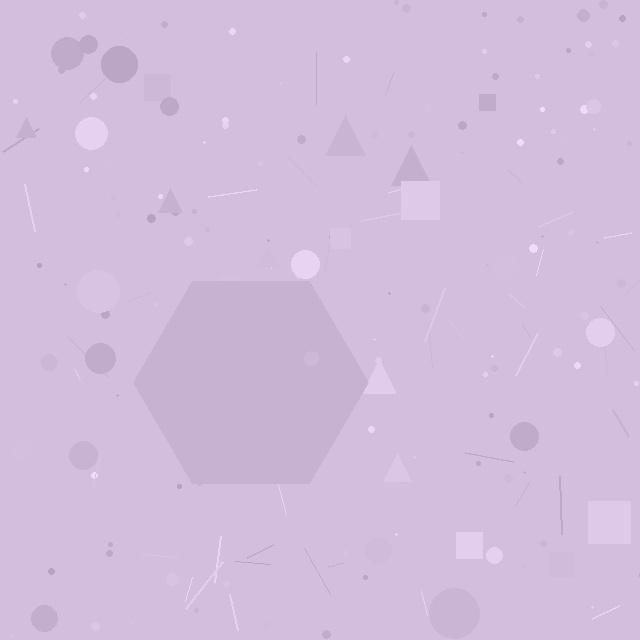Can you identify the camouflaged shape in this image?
The camouflaged shape is a hexagon.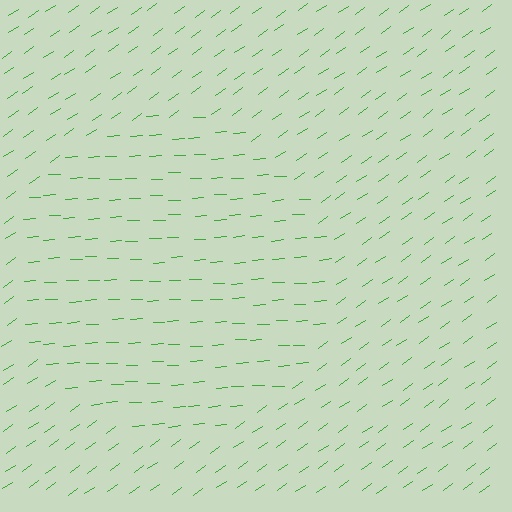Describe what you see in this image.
The image is filled with small green line segments. A circle region in the image has lines oriented differently from the surrounding lines, creating a visible texture boundary.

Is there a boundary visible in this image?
Yes, there is a texture boundary formed by a change in line orientation.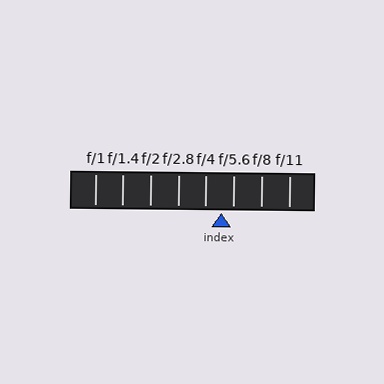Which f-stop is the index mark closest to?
The index mark is closest to f/5.6.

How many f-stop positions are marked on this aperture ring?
There are 8 f-stop positions marked.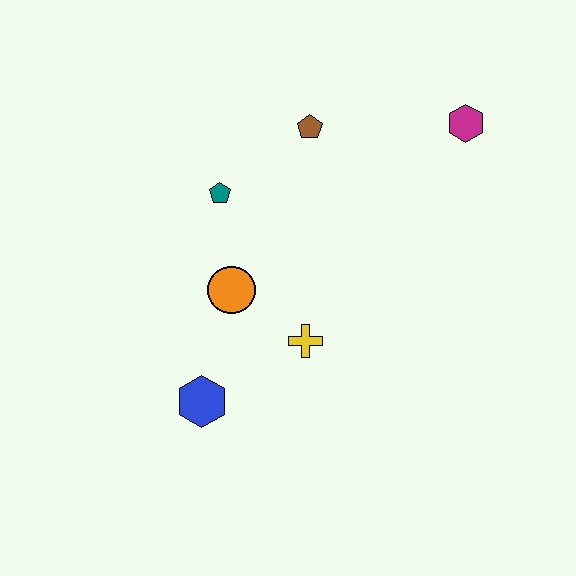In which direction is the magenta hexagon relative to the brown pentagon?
The magenta hexagon is to the right of the brown pentagon.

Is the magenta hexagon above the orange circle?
Yes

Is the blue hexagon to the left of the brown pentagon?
Yes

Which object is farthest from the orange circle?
The magenta hexagon is farthest from the orange circle.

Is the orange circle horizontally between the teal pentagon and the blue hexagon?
No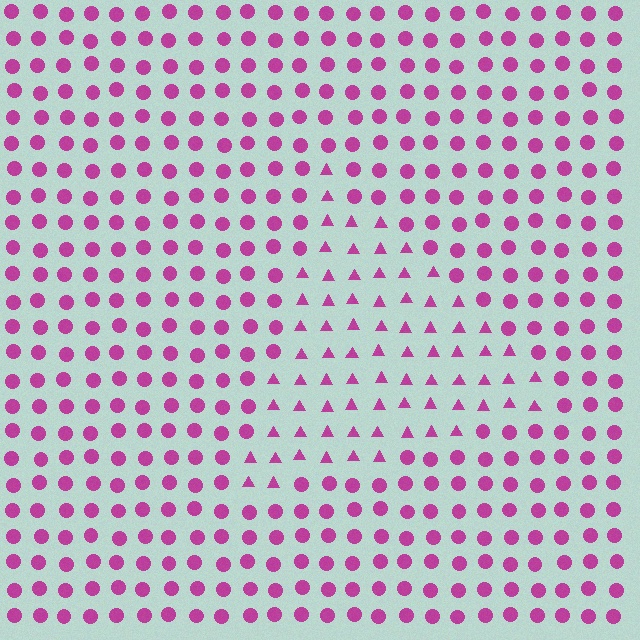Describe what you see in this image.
The image is filled with small magenta elements arranged in a uniform grid. A triangle-shaped region contains triangles, while the surrounding area contains circles. The boundary is defined purely by the change in element shape.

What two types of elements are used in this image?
The image uses triangles inside the triangle region and circles outside it.